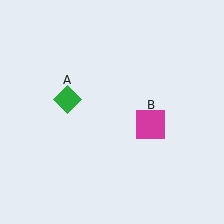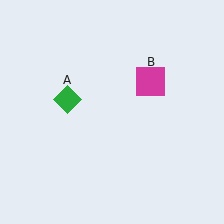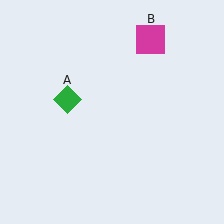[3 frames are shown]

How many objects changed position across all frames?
1 object changed position: magenta square (object B).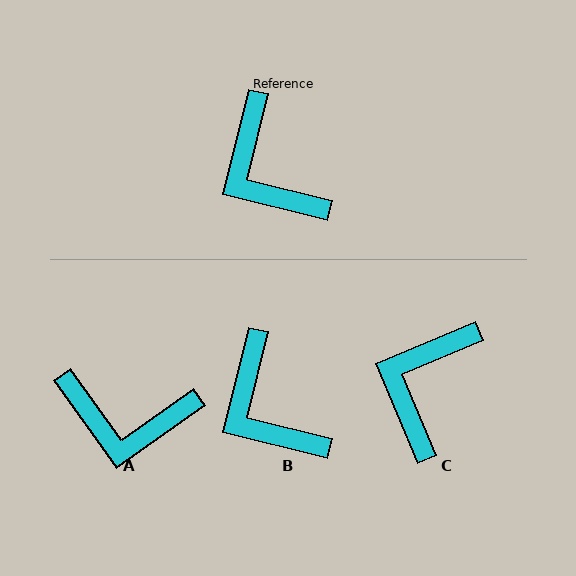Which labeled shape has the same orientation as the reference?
B.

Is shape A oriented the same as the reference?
No, it is off by about 49 degrees.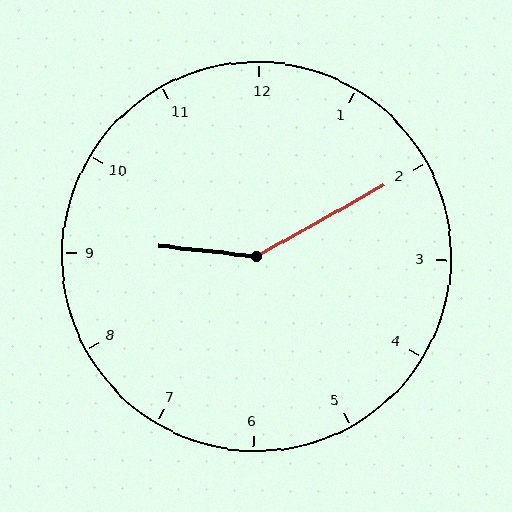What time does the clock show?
9:10.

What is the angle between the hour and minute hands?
Approximately 145 degrees.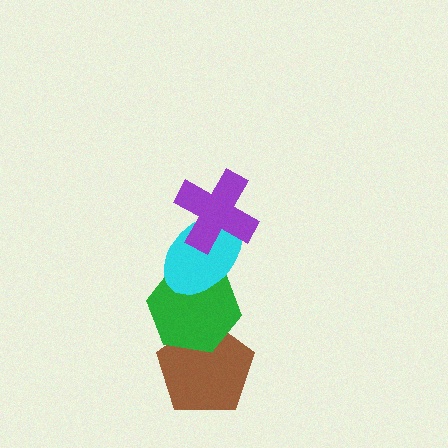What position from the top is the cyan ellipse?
The cyan ellipse is 2nd from the top.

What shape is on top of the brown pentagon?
The green hexagon is on top of the brown pentagon.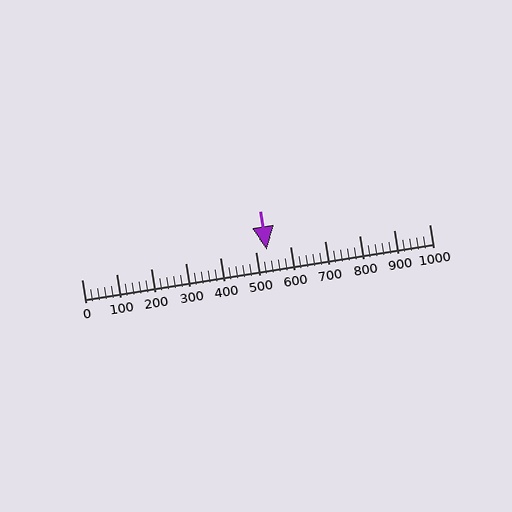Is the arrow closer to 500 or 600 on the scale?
The arrow is closer to 500.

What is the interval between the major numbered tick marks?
The major tick marks are spaced 100 units apart.